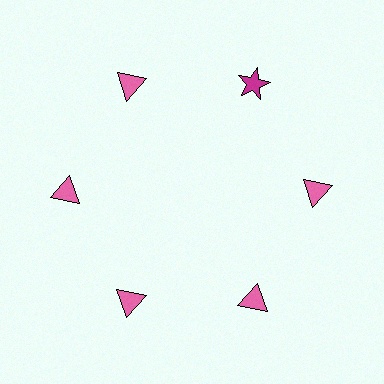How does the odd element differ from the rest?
It differs in both color (magenta instead of pink) and shape (star instead of triangle).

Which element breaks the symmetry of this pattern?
The magenta star at roughly the 1 o'clock position breaks the symmetry. All other shapes are pink triangles.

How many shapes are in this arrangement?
There are 6 shapes arranged in a ring pattern.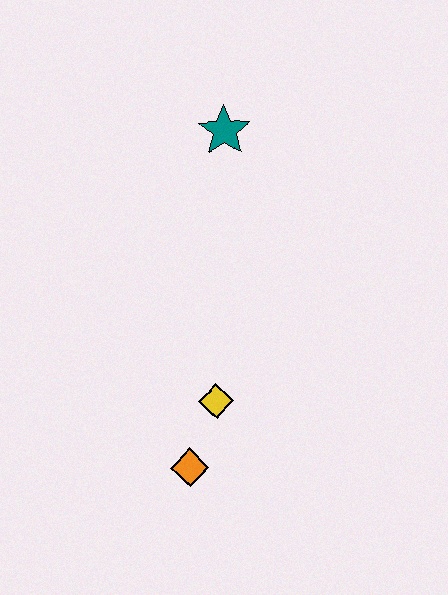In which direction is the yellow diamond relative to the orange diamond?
The yellow diamond is above the orange diamond.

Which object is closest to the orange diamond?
The yellow diamond is closest to the orange diamond.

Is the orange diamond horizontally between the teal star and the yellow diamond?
No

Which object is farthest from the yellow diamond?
The teal star is farthest from the yellow diamond.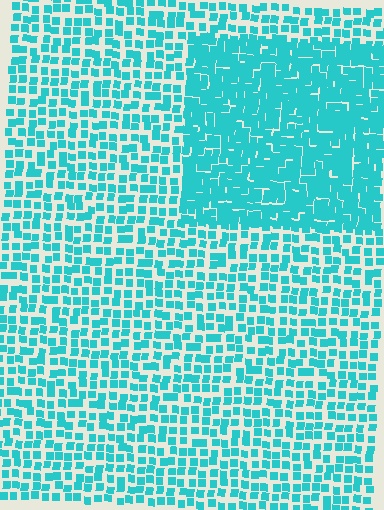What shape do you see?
I see a rectangle.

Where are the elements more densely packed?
The elements are more densely packed inside the rectangle boundary.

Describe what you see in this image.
The image contains small cyan elements arranged at two different densities. A rectangle-shaped region is visible where the elements are more densely packed than the surrounding area.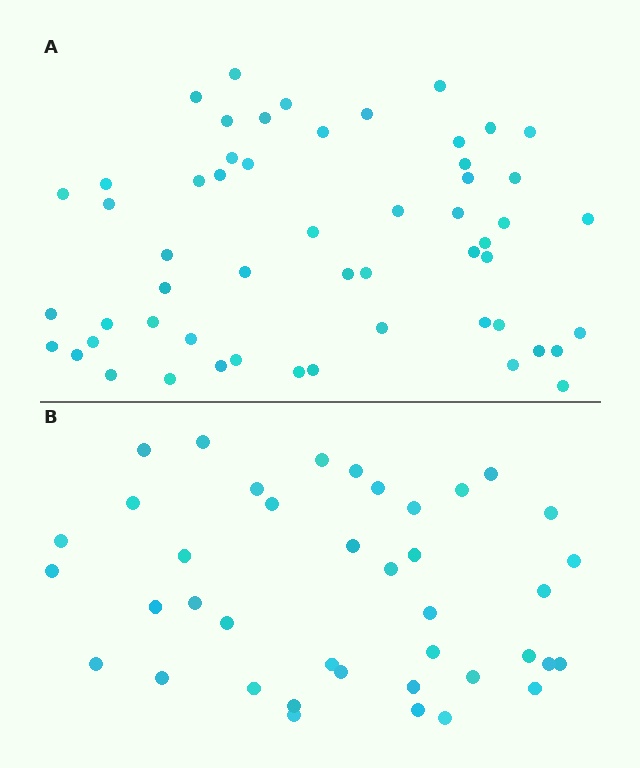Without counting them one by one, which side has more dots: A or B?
Region A (the top region) has more dots.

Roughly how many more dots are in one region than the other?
Region A has approximately 15 more dots than region B.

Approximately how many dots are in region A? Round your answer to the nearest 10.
About 60 dots. (The exact count is 55, which rounds to 60.)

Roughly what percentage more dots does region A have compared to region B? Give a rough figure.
About 40% more.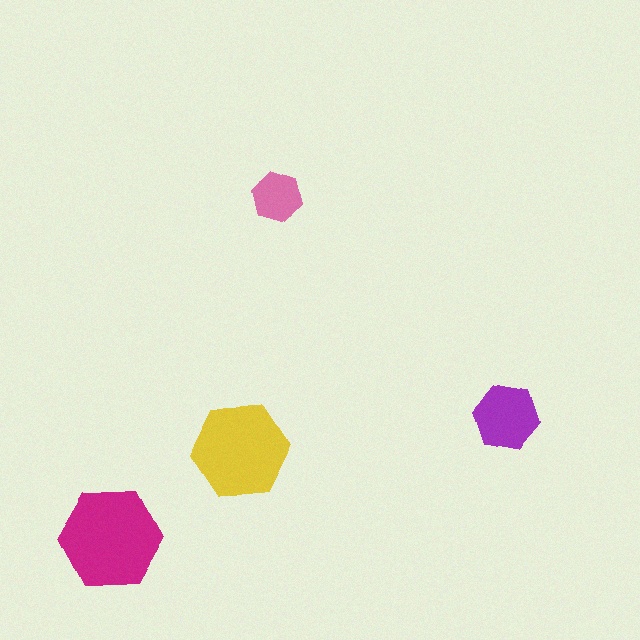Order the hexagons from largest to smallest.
the magenta one, the yellow one, the purple one, the pink one.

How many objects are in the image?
There are 4 objects in the image.